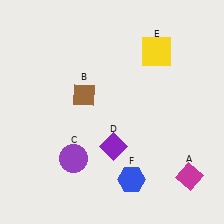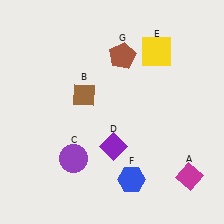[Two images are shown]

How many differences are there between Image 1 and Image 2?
There is 1 difference between the two images.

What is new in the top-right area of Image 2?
A brown pentagon (G) was added in the top-right area of Image 2.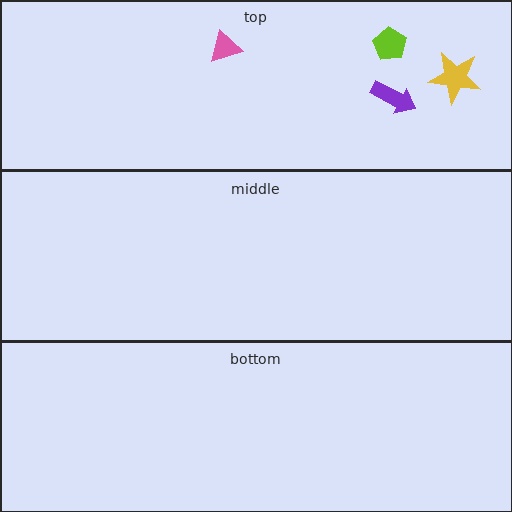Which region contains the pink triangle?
The top region.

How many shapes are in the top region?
4.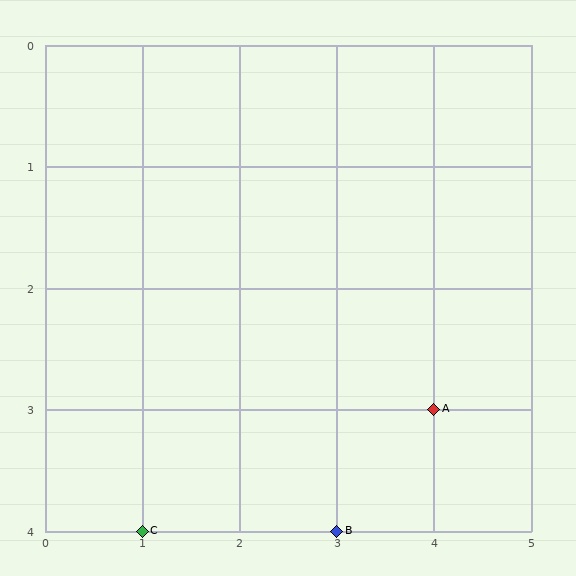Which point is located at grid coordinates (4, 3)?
Point A is at (4, 3).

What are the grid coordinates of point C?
Point C is at grid coordinates (1, 4).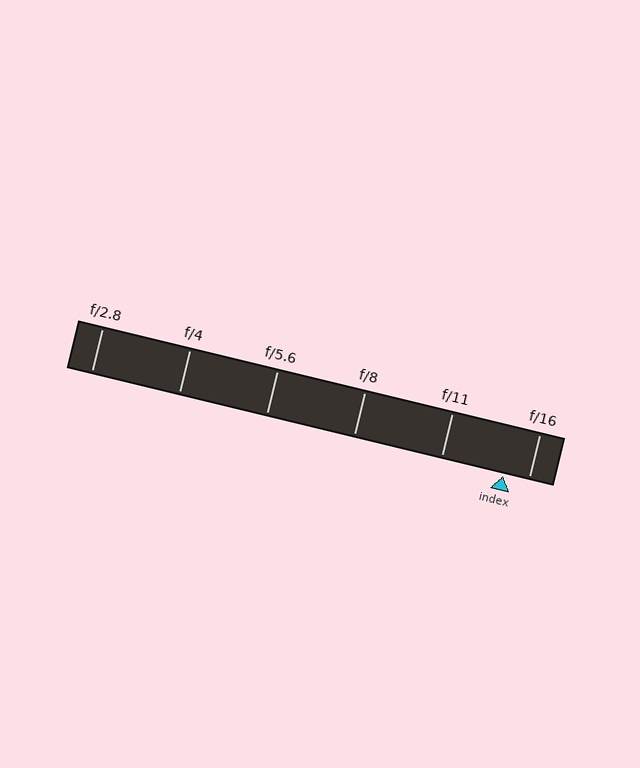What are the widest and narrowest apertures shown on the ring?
The widest aperture shown is f/2.8 and the narrowest is f/16.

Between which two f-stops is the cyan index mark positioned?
The index mark is between f/11 and f/16.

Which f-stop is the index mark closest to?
The index mark is closest to f/16.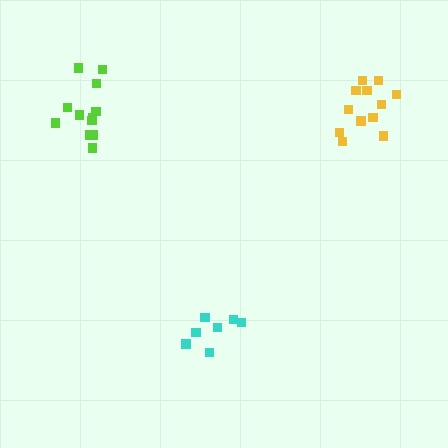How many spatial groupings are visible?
There are 3 spatial groupings.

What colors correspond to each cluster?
The clusters are colored: cyan, lime, yellow.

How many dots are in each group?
Group 1: 7 dots, Group 2: 12 dots, Group 3: 12 dots (31 total).